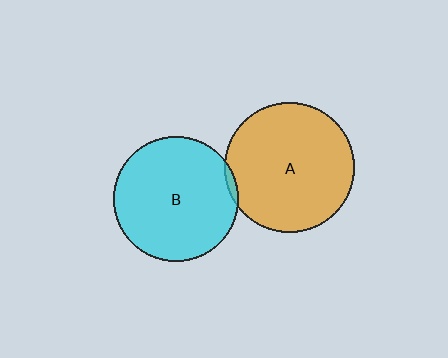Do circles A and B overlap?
Yes.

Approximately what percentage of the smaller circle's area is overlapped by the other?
Approximately 5%.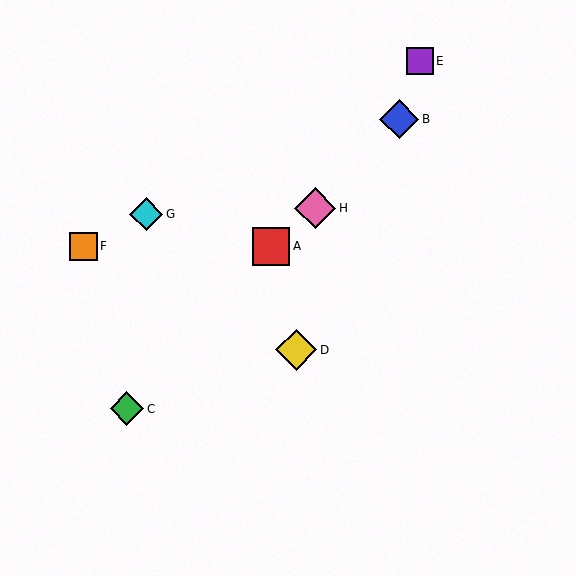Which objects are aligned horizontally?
Objects A, F are aligned horizontally.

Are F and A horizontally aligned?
Yes, both are at y≈246.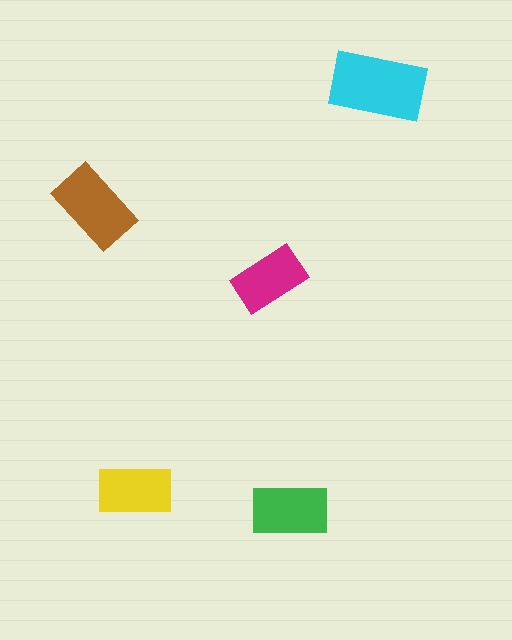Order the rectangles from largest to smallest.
the cyan one, the brown one, the green one, the yellow one, the magenta one.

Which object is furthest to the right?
The cyan rectangle is rightmost.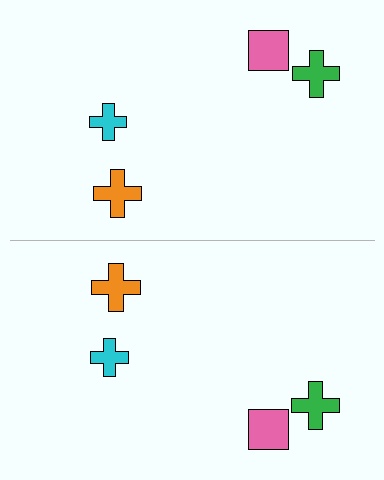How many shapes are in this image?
There are 8 shapes in this image.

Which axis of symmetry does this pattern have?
The pattern has a horizontal axis of symmetry running through the center of the image.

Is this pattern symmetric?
Yes, this pattern has bilateral (reflection) symmetry.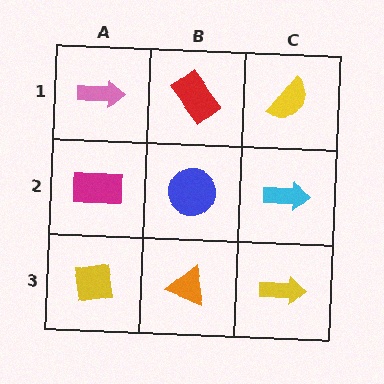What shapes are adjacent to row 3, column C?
A cyan arrow (row 2, column C), an orange triangle (row 3, column B).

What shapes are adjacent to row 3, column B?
A blue circle (row 2, column B), a yellow square (row 3, column A), a yellow arrow (row 3, column C).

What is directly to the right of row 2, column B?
A cyan arrow.